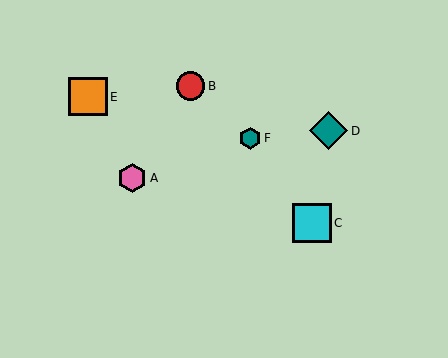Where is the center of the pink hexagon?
The center of the pink hexagon is at (132, 178).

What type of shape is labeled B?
Shape B is a red circle.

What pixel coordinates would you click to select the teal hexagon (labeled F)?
Click at (250, 138) to select the teal hexagon F.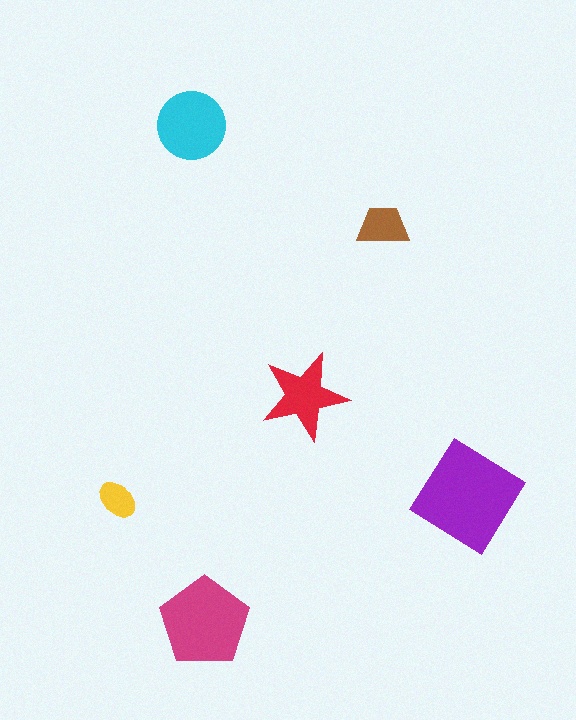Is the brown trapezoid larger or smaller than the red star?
Smaller.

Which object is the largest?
The purple diamond.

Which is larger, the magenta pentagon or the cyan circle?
The magenta pentagon.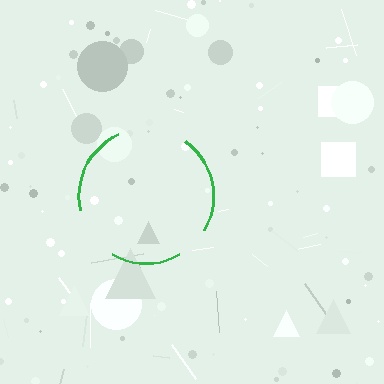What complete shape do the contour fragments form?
The contour fragments form a circle.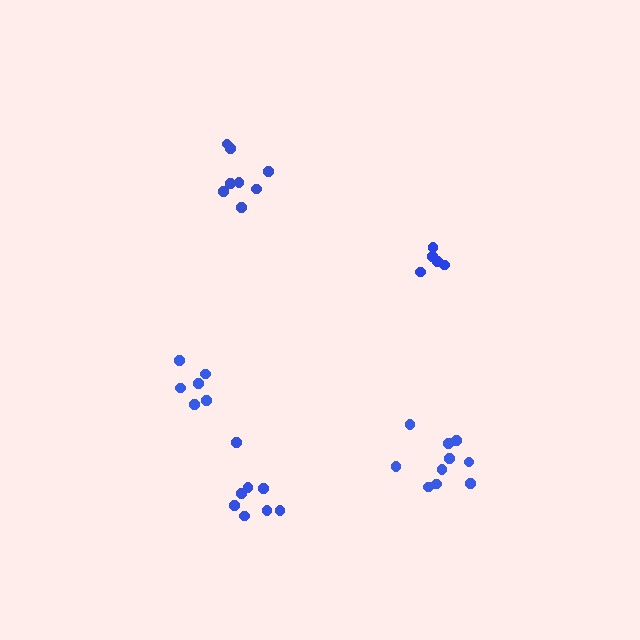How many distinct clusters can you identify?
There are 5 distinct clusters.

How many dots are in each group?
Group 1: 10 dots, Group 2: 8 dots, Group 3: 6 dots, Group 4: 5 dots, Group 5: 8 dots (37 total).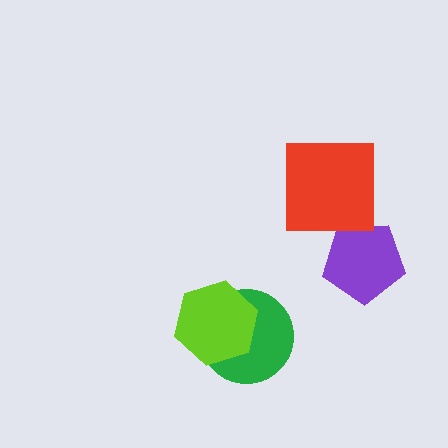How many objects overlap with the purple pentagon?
0 objects overlap with the purple pentagon.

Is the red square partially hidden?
No, no other shape covers it.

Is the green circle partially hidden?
Yes, it is partially covered by another shape.